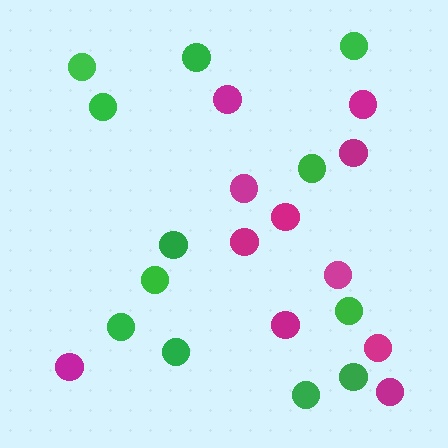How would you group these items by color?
There are 2 groups: one group of green circles (12) and one group of magenta circles (11).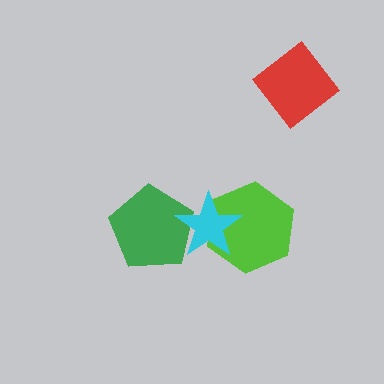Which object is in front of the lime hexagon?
The cyan star is in front of the lime hexagon.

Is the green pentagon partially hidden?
Yes, it is partially covered by another shape.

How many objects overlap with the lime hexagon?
1 object overlaps with the lime hexagon.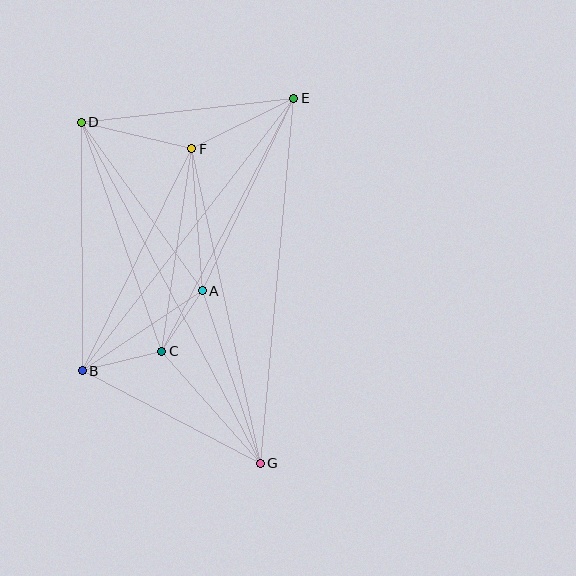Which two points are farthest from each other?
Points D and G are farthest from each other.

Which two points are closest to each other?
Points A and C are closest to each other.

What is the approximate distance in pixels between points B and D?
The distance between B and D is approximately 249 pixels.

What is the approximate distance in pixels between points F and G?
The distance between F and G is approximately 322 pixels.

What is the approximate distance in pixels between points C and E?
The distance between C and E is approximately 285 pixels.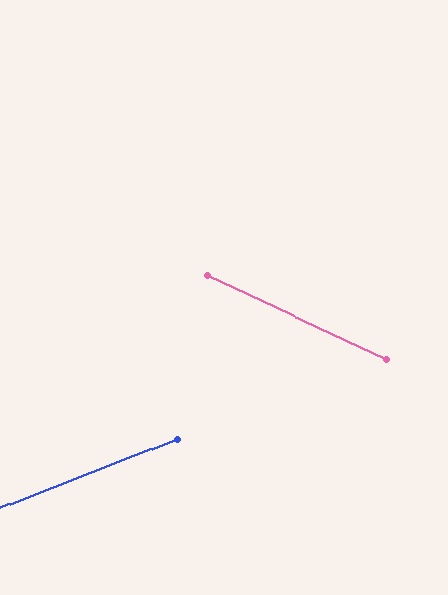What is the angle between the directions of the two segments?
Approximately 46 degrees.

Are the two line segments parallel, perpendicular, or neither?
Neither parallel nor perpendicular — they differ by about 46°.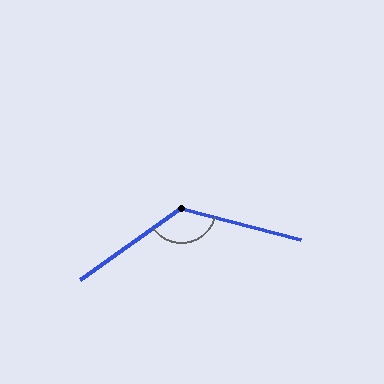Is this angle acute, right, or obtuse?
It is obtuse.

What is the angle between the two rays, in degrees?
Approximately 130 degrees.